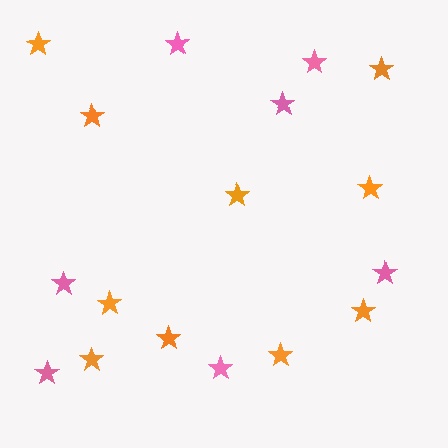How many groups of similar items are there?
There are 2 groups: one group of orange stars (10) and one group of pink stars (7).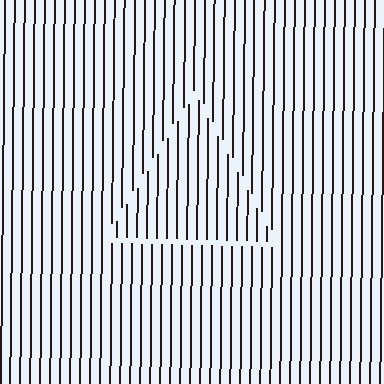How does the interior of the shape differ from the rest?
The interior of the shape contains the same grating, shifted by half a period — the contour is defined by the phase discontinuity where line-ends from the inner and outer gratings abut.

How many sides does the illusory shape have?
3 sides — the line-ends trace a triangle.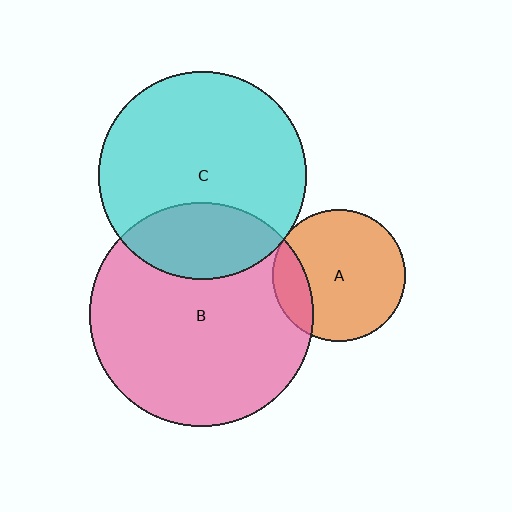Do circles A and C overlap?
Yes.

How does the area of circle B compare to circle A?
Approximately 2.8 times.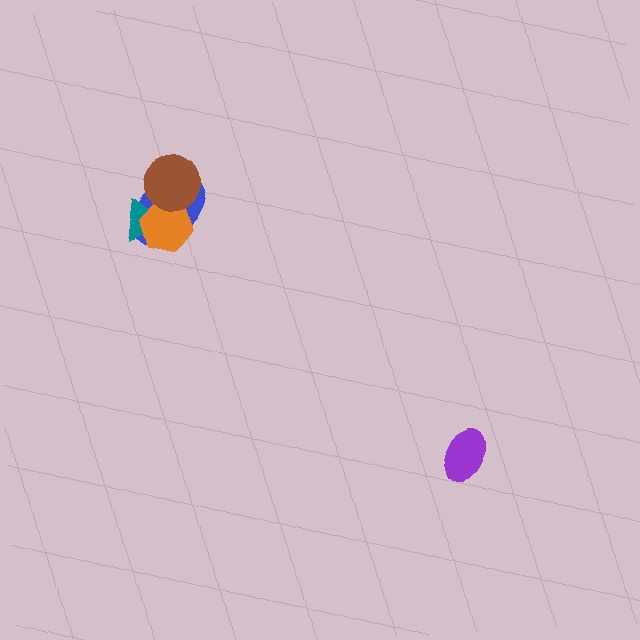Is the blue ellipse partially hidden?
Yes, it is partially covered by another shape.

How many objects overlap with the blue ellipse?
3 objects overlap with the blue ellipse.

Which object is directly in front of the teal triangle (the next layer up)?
The orange hexagon is directly in front of the teal triangle.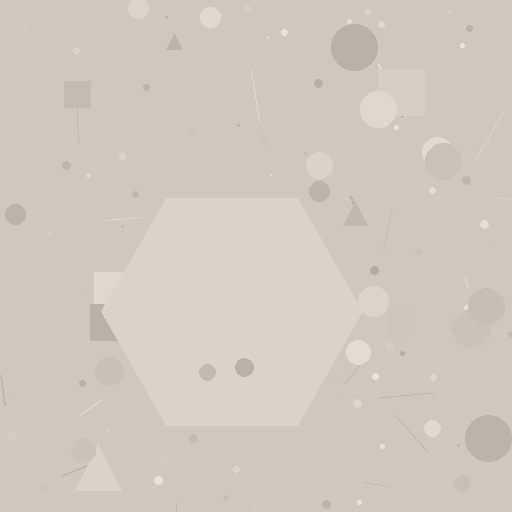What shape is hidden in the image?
A hexagon is hidden in the image.